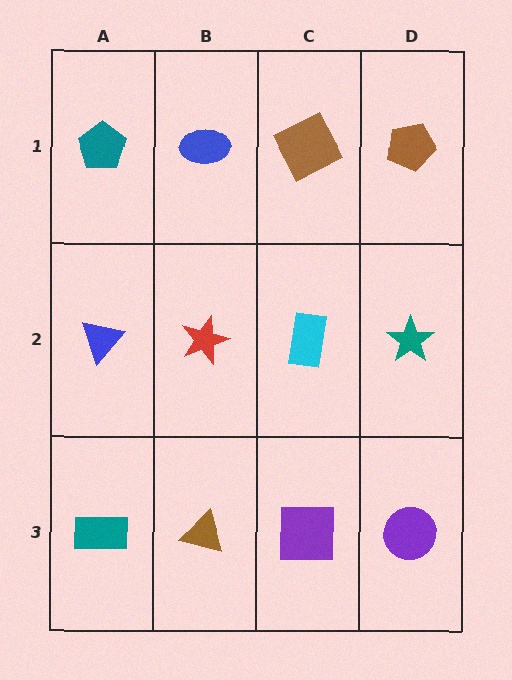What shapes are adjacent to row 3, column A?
A blue triangle (row 2, column A), a brown triangle (row 3, column B).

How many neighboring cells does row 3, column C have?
3.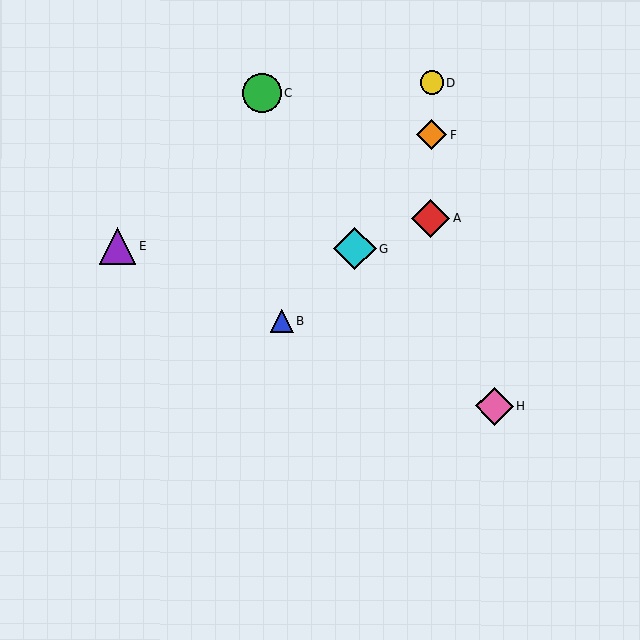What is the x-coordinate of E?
Object E is at x≈118.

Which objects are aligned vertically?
Objects A, D, F are aligned vertically.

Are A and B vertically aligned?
No, A is at x≈431 and B is at x≈282.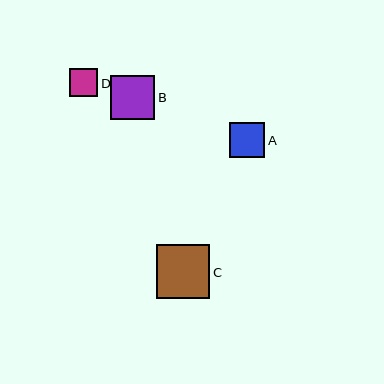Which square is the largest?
Square C is the largest with a size of approximately 53 pixels.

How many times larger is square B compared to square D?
Square B is approximately 1.6 times the size of square D.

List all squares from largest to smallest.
From largest to smallest: C, B, A, D.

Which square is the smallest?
Square D is the smallest with a size of approximately 28 pixels.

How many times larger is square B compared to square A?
Square B is approximately 1.2 times the size of square A.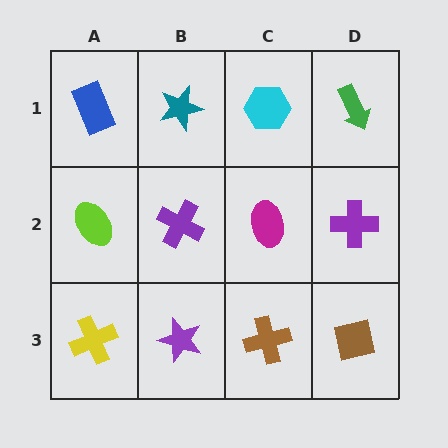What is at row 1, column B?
A teal star.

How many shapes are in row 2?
4 shapes.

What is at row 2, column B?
A purple cross.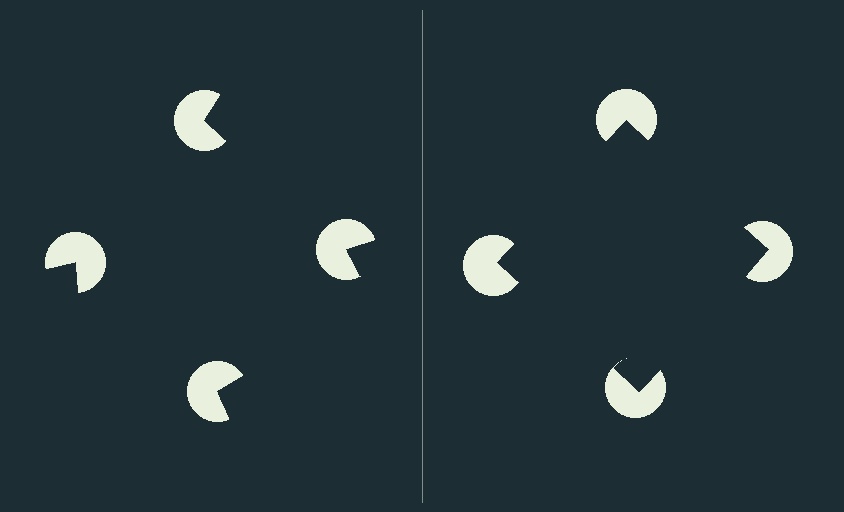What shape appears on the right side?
An illusory square.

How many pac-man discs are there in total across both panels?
8 — 4 on each side.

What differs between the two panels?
The pac-man discs are positioned identically on both sides; only the wedge orientations differ. On the right they align to a square; on the left they are misaligned.